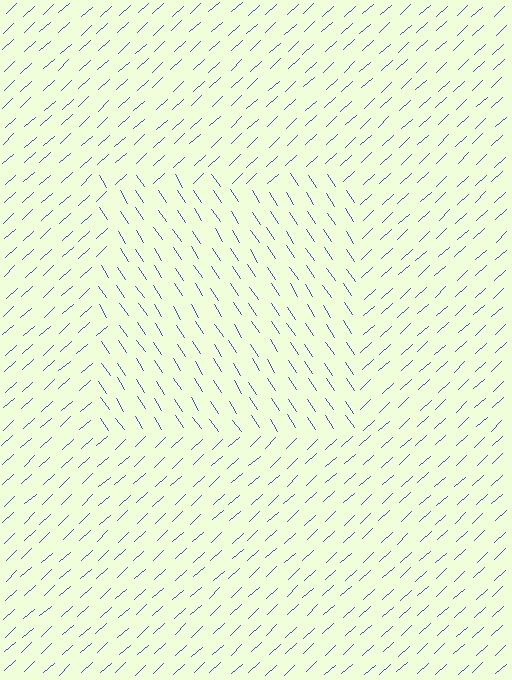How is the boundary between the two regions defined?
The boundary is defined purely by a change in line orientation (approximately 80 degrees difference). All lines are the same color and thickness.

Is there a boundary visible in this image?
Yes, there is a texture boundary formed by a change in line orientation.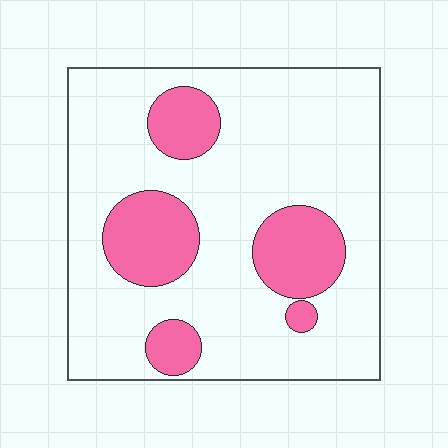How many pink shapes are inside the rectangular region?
5.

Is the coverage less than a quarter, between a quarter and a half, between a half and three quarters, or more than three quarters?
Less than a quarter.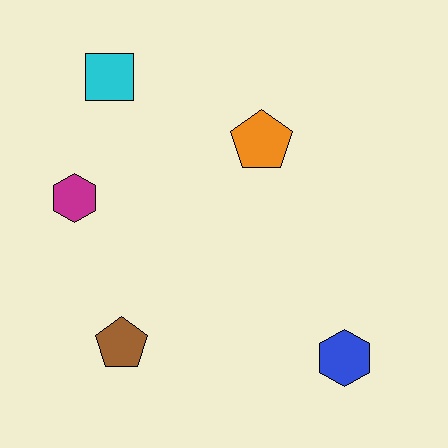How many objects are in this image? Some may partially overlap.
There are 5 objects.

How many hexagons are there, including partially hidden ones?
There are 2 hexagons.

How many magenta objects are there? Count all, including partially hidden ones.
There is 1 magenta object.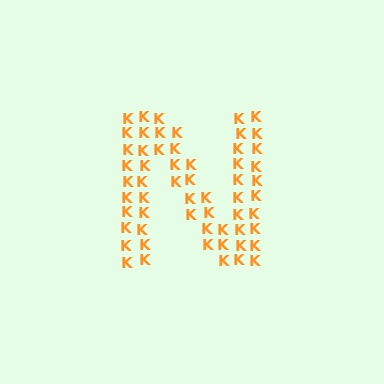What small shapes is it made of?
It is made of small letter K's.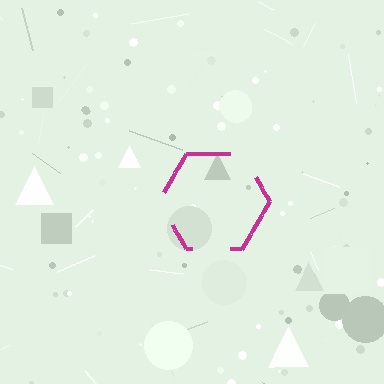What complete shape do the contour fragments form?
The contour fragments form a hexagon.